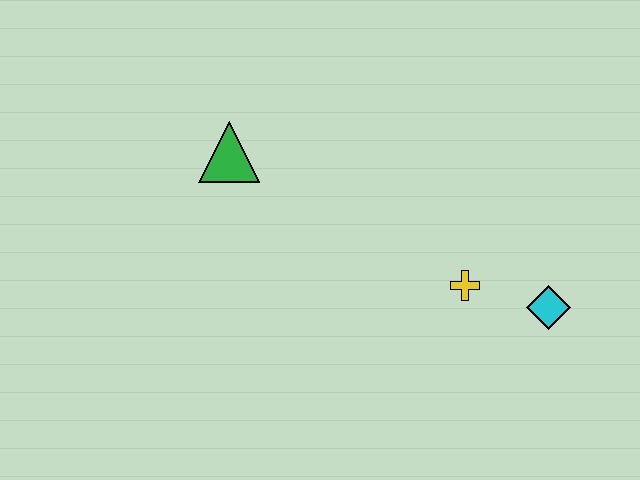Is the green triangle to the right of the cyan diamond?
No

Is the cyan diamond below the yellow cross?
Yes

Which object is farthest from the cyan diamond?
The green triangle is farthest from the cyan diamond.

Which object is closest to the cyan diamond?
The yellow cross is closest to the cyan diamond.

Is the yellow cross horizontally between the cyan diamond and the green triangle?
Yes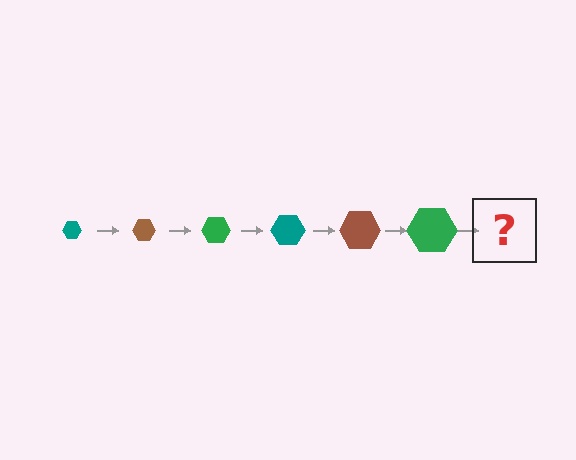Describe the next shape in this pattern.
It should be a teal hexagon, larger than the previous one.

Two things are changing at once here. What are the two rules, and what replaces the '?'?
The two rules are that the hexagon grows larger each step and the color cycles through teal, brown, and green. The '?' should be a teal hexagon, larger than the previous one.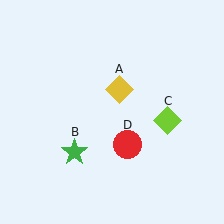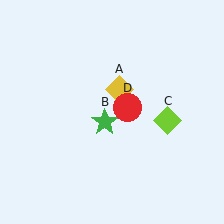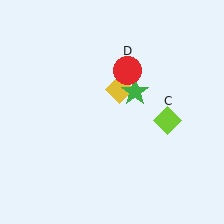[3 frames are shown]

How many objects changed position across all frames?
2 objects changed position: green star (object B), red circle (object D).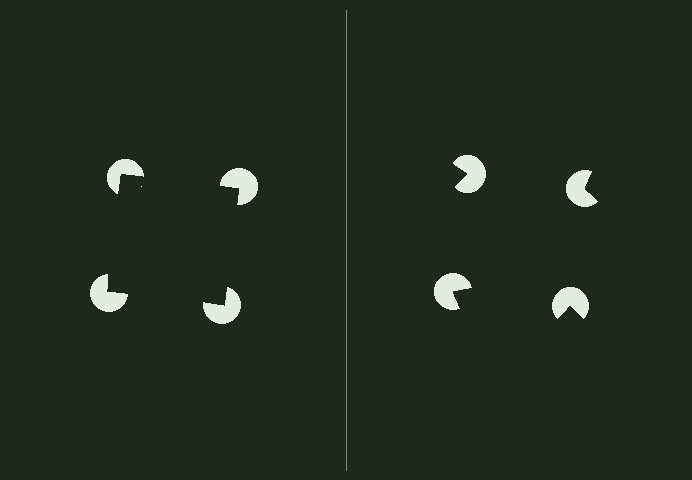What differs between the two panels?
The pac-man discs are positioned identically on both sides; only the wedge orientations differ. On the left they align to a square; on the right they are misaligned.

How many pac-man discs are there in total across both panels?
8 — 4 on each side.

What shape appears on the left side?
An illusory square.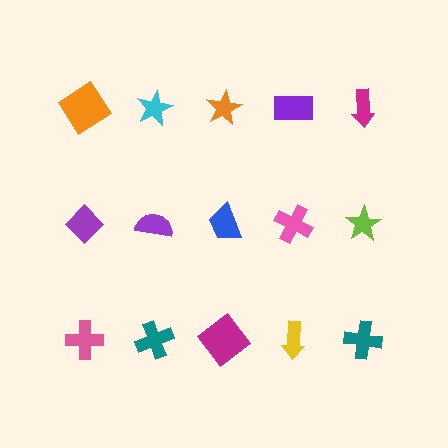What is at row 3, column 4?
A yellow arrow.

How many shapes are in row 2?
5 shapes.